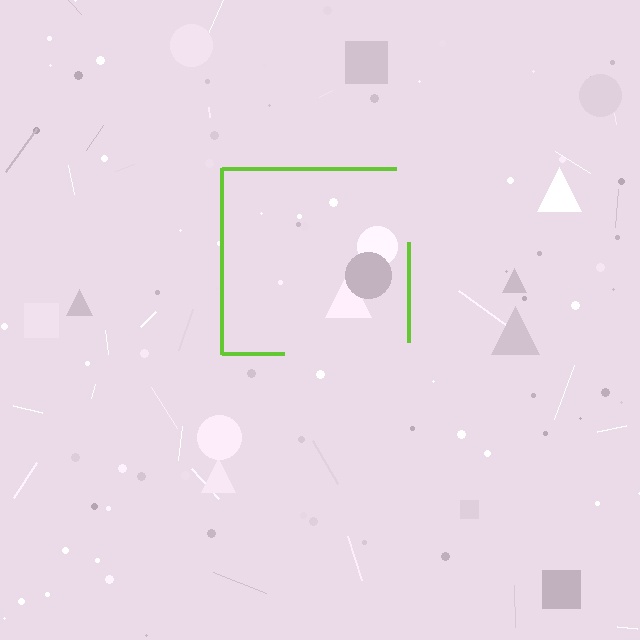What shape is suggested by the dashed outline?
The dashed outline suggests a square.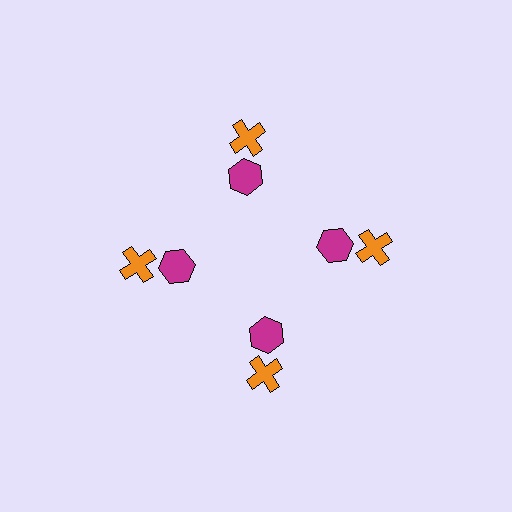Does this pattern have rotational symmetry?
Yes, this pattern has 4-fold rotational symmetry. It looks the same after rotating 90 degrees around the center.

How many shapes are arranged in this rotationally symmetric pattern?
There are 8 shapes, arranged in 4 groups of 2.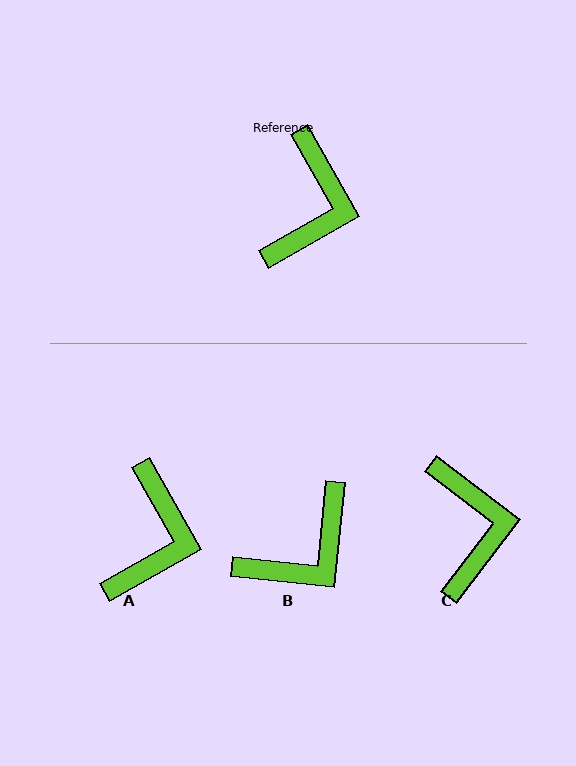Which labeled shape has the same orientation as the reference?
A.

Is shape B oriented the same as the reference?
No, it is off by about 36 degrees.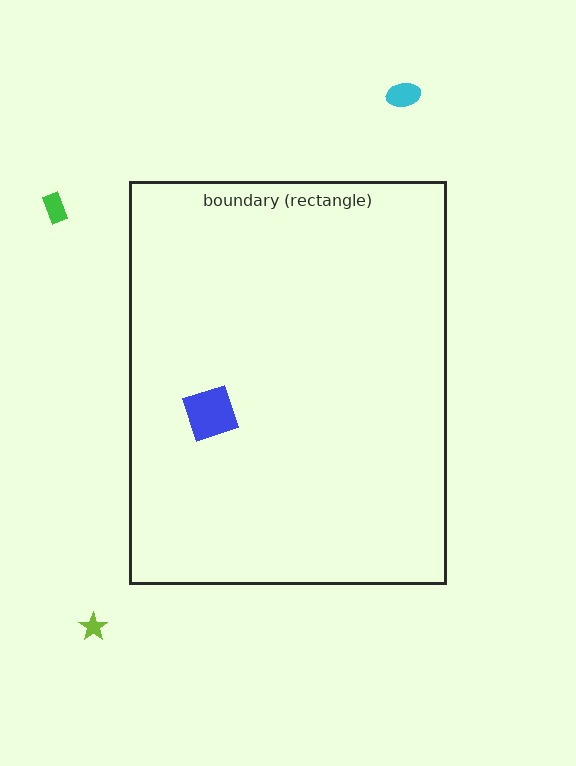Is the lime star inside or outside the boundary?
Outside.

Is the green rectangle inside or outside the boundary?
Outside.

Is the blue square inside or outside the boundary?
Inside.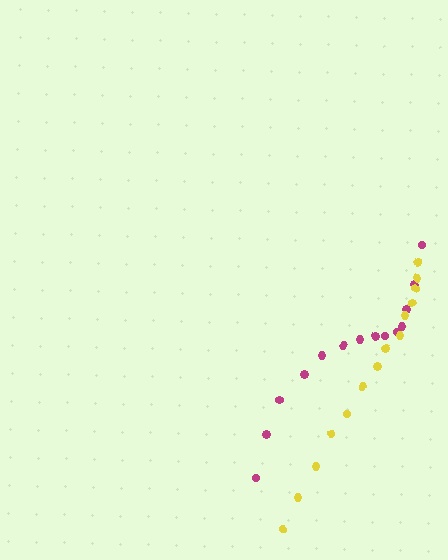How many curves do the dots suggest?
There are 2 distinct paths.